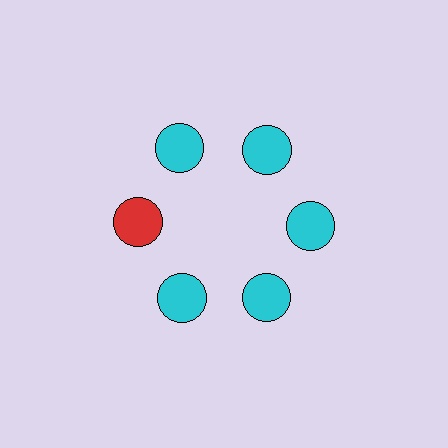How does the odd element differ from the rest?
It has a different color: red instead of cyan.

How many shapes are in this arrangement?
There are 6 shapes arranged in a ring pattern.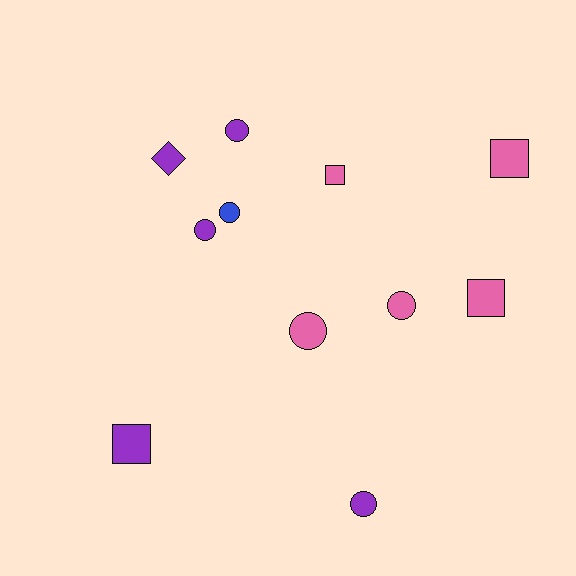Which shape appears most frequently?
Circle, with 6 objects.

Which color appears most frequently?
Pink, with 5 objects.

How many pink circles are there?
There are 2 pink circles.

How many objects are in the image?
There are 11 objects.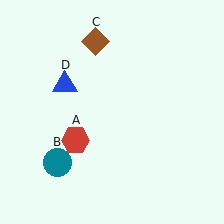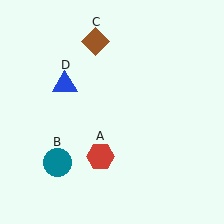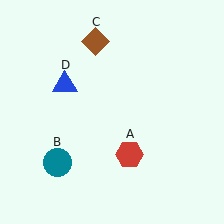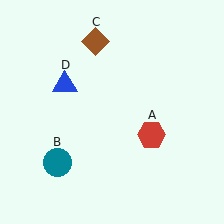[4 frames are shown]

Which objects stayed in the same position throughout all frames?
Teal circle (object B) and brown diamond (object C) and blue triangle (object D) remained stationary.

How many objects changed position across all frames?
1 object changed position: red hexagon (object A).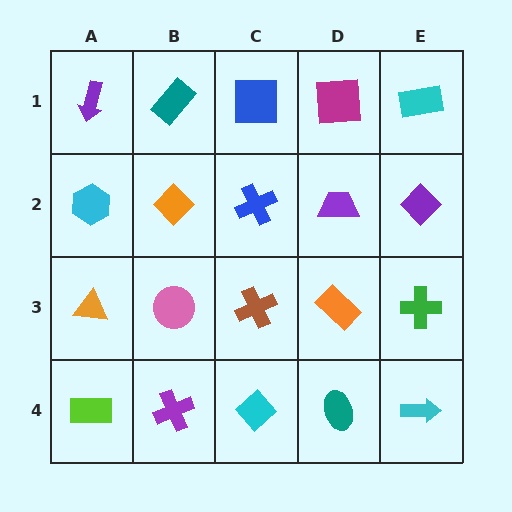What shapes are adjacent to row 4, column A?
An orange triangle (row 3, column A), a purple cross (row 4, column B).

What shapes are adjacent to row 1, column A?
A cyan hexagon (row 2, column A), a teal rectangle (row 1, column B).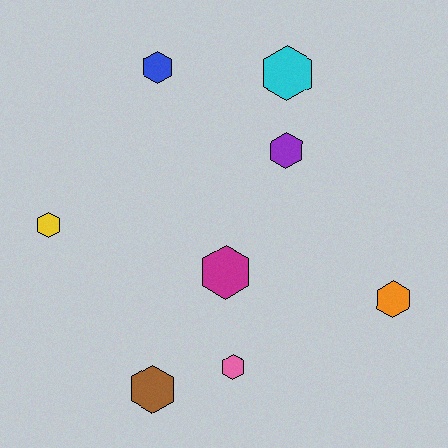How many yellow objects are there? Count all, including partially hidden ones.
There is 1 yellow object.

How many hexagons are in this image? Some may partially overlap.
There are 8 hexagons.